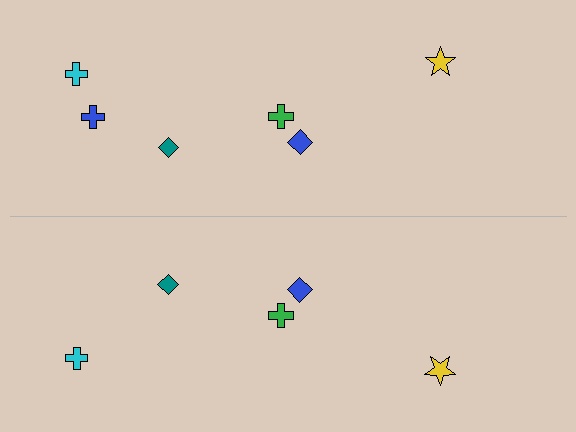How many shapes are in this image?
There are 11 shapes in this image.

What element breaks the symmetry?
A blue cross is missing from the bottom side.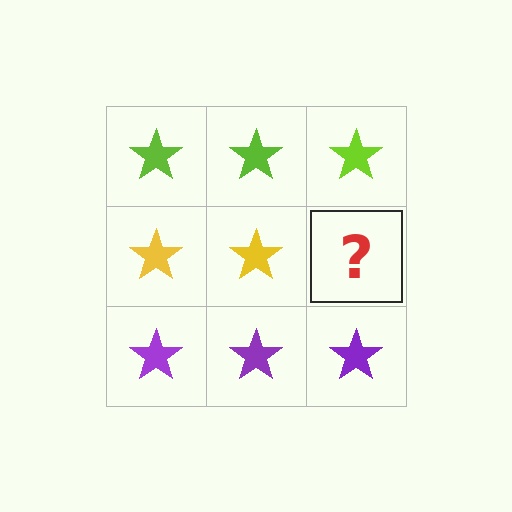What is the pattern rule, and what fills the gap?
The rule is that each row has a consistent color. The gap should be filled with a yellow star.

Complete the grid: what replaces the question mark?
The question mark should be replaced with a yellow star.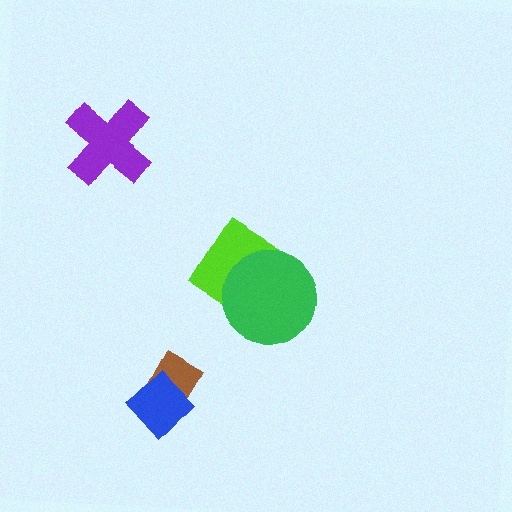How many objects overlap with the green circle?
1 object overlaps with the green circle.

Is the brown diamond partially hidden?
Yes, it is partially covered by another shape.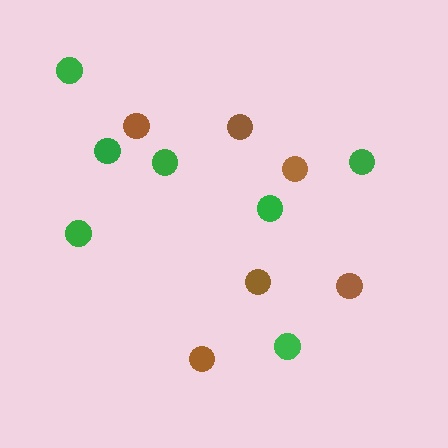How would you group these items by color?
There are 2 groups: one group of brown circles (6) and one group of green circles (7).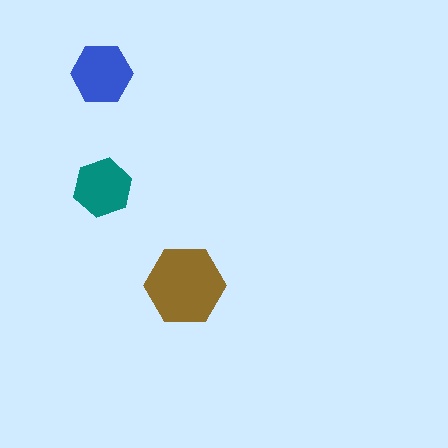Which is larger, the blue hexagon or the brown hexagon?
The brown one.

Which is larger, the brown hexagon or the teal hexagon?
The brown one.